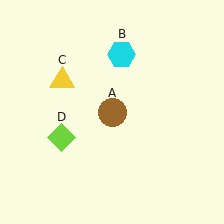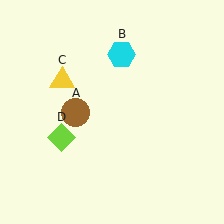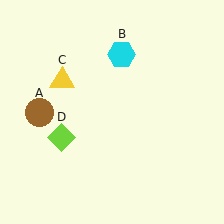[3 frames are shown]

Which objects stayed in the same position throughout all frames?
Cyan hexagon (object B) and yellow triangle (object C) and lime diamond (object D) remained stationary.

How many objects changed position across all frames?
1 object changed position: brown circle (object A).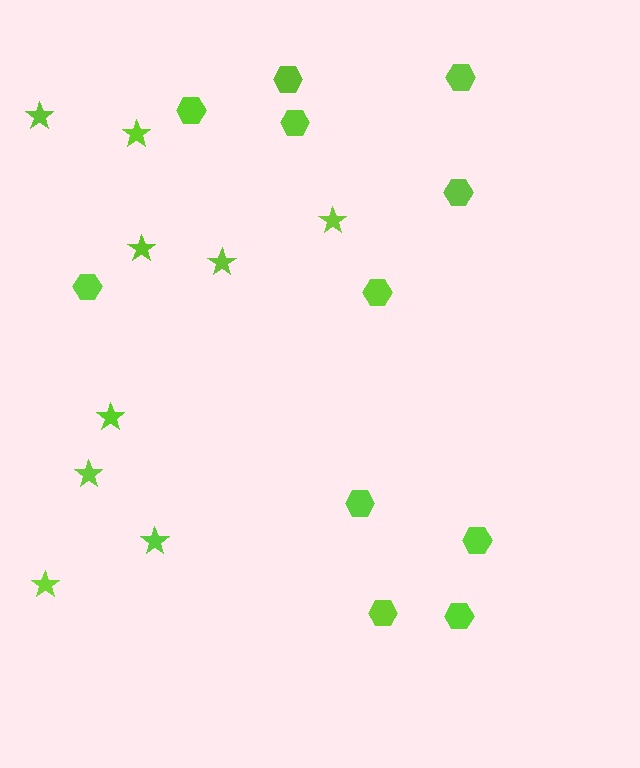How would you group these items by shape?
There are 2 groups: one group of stars (9) and one group of hexagons (11).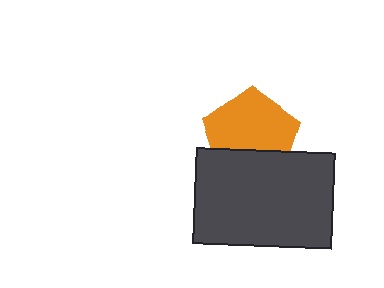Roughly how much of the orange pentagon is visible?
Most of it is visible (roughly 67%).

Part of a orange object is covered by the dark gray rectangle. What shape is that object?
It is a pentagon.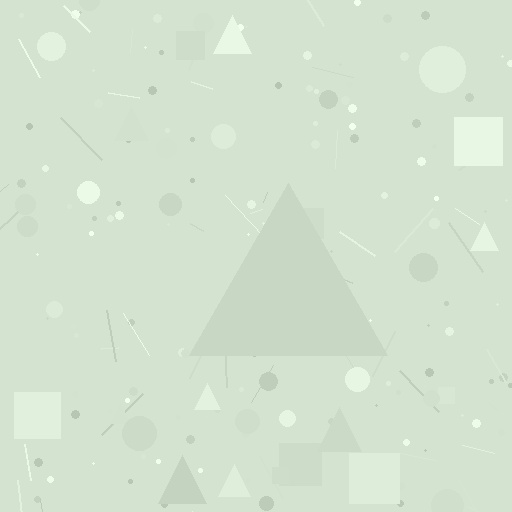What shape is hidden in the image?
A triangle is hidden in the image.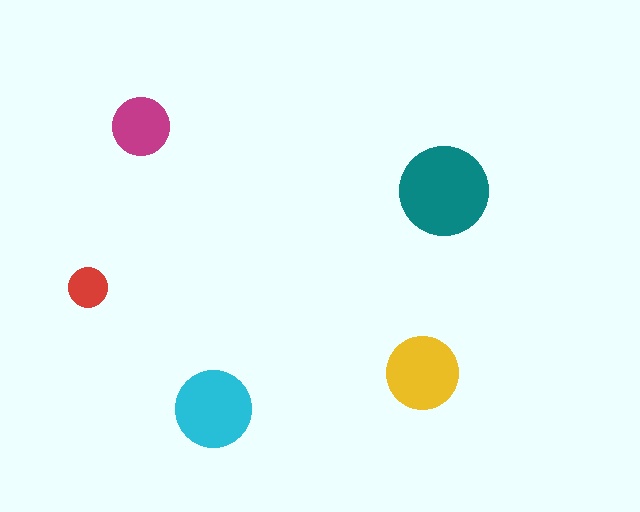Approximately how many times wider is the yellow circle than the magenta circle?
About 1.5 times wider.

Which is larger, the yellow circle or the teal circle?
The teal one.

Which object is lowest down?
The cyan circle is bottommost.